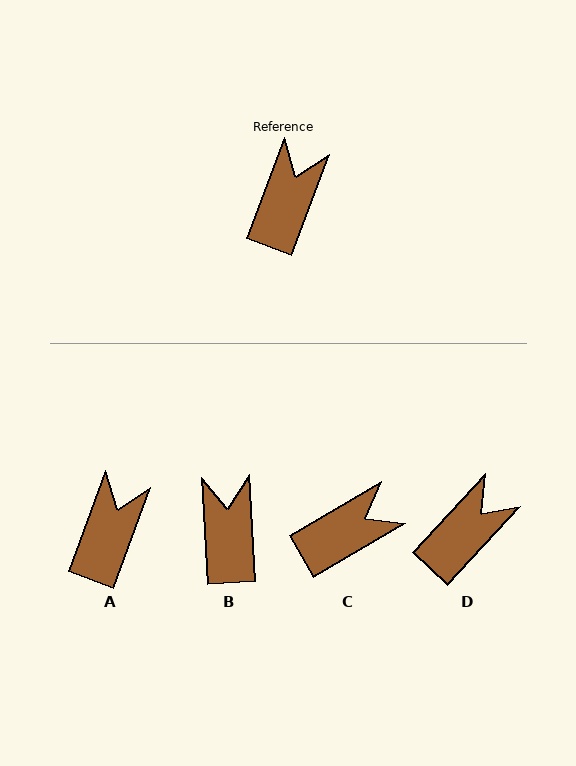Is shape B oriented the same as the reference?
No, it is off by about 24 degrees.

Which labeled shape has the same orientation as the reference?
A.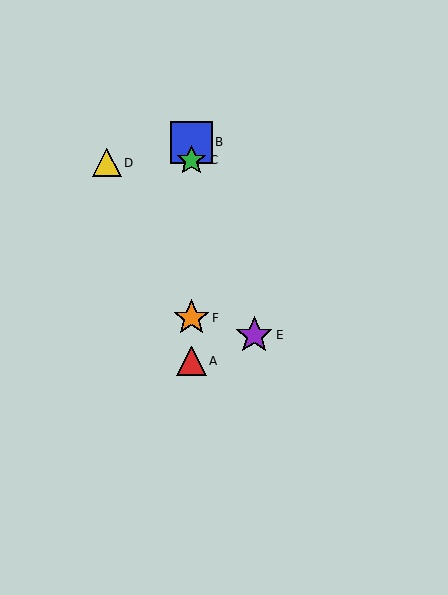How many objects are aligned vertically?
4 objects (A, B, C, F) are aligned vertically.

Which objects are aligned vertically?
Objects A, B, C, F are aligned vertically.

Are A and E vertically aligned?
No, A is at x≈191 and E is at x≈254.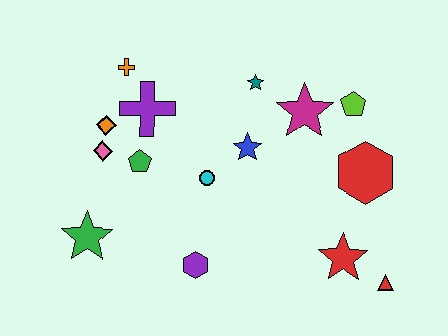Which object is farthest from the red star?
The orange cross is farthest from the red star.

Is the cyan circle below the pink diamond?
Yes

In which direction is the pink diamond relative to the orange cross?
The pink diamond is below the orange cross.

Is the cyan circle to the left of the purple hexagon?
No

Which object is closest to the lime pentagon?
The magenta star is closest to the lime pentagon.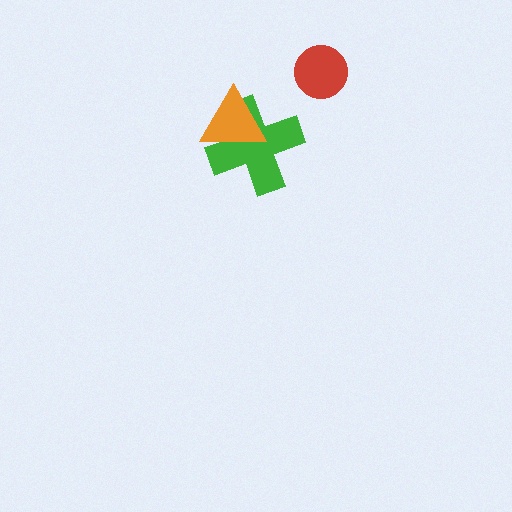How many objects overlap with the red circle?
0 objects overlap with the red circle.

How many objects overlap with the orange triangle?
1 object overlaps with the orange triangle.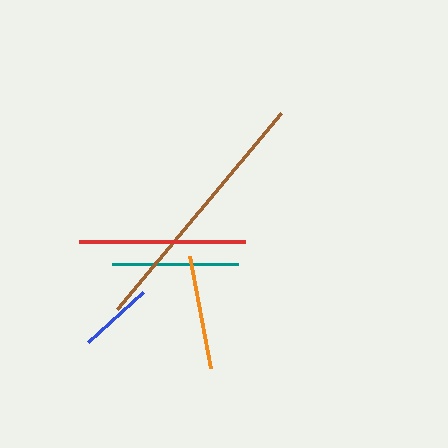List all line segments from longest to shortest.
From longest to shortest: brown, red, teal, orange, blue.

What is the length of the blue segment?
The blue segment is approximately 75 pixels long.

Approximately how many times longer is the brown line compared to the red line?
The brown line is approximately 1.5 times the length of the red line.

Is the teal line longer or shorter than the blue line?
The teal line is longer than the blue line.